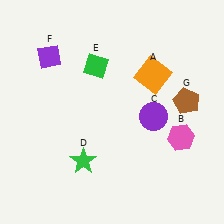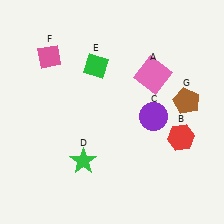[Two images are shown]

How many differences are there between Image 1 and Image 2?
There are 3 differences between the two images.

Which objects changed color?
A changed from orange to pink. B changed from pink to red. F changed from purple to pink.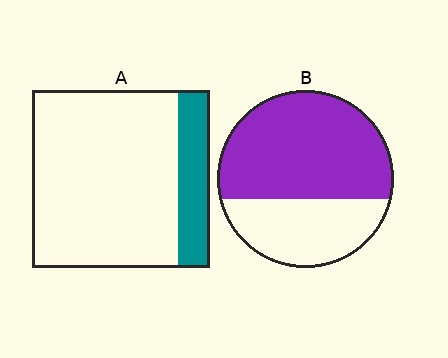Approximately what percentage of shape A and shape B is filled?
A is approximately 20% and B is approximately 65%.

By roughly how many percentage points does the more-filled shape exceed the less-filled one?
By roughly 45 percentage points (B over A).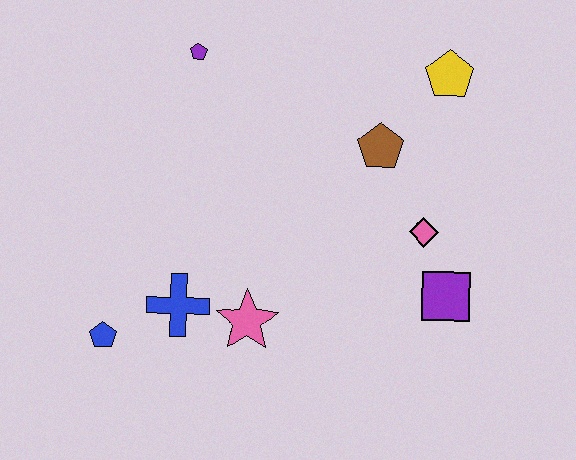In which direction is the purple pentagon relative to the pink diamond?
The purple pentagon is to the left of the pink diamond.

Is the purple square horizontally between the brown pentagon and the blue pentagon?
No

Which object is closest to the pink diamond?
The purple square is closest to the pink diamond.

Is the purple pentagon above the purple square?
Yes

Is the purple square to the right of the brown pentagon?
Yes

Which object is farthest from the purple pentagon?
The purple square is farthest from the purple pentagon.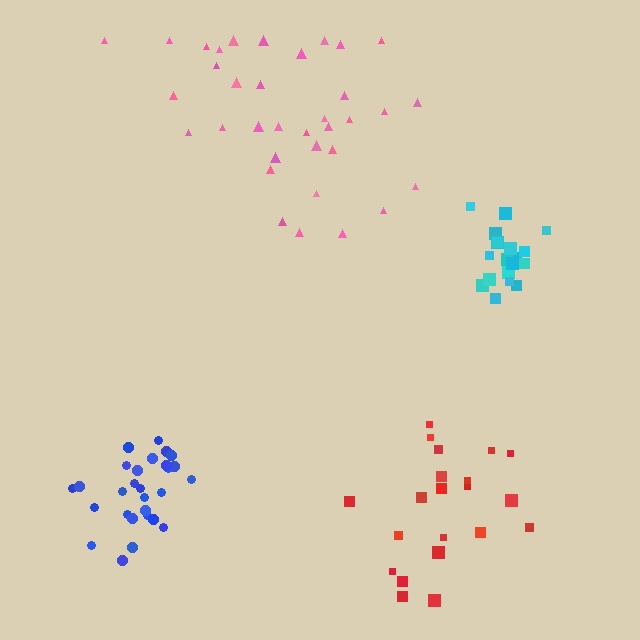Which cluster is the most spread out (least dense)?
Pink.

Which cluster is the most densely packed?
Cyan.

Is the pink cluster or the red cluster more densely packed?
Red.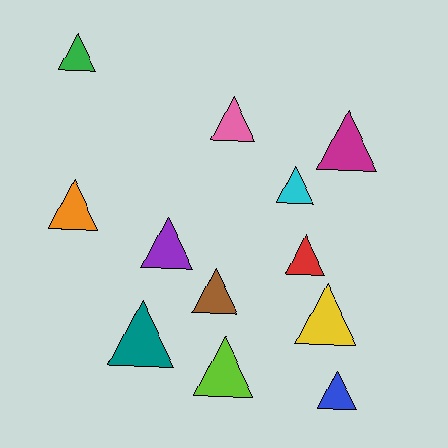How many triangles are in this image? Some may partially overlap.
There are 12 triangles.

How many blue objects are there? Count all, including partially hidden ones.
There is 1 blue object.